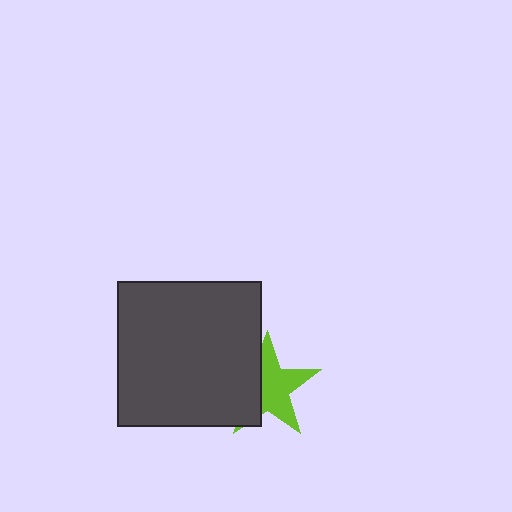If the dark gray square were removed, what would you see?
You would see the complete lime star.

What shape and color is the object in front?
The object in front is a dark gray square.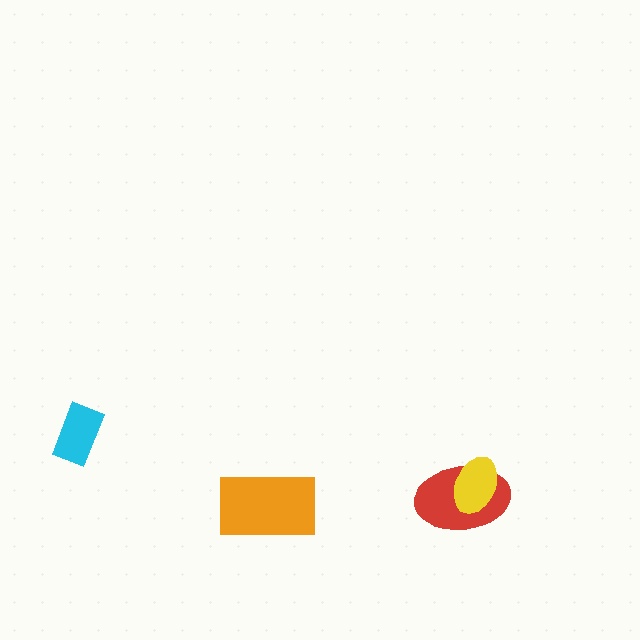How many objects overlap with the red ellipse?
1 object overlaps with the red ellipse.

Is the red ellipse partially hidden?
Yes, it is partially covered by another shape.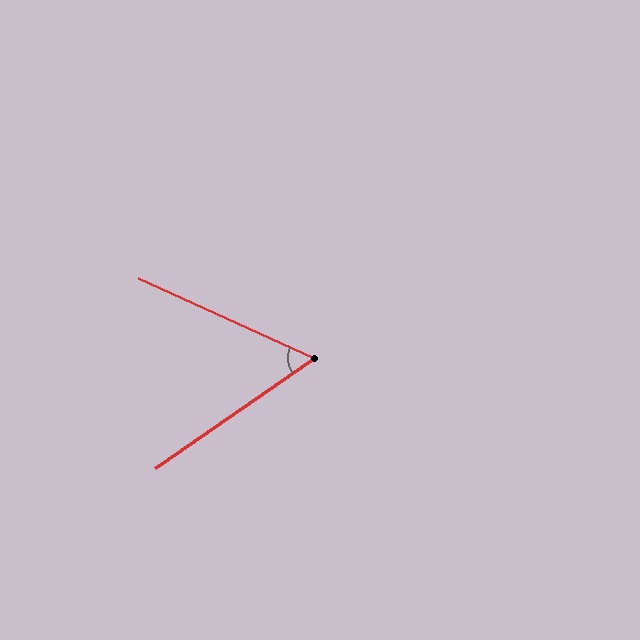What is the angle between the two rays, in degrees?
Approximately 59 degrees.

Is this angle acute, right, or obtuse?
It is acute.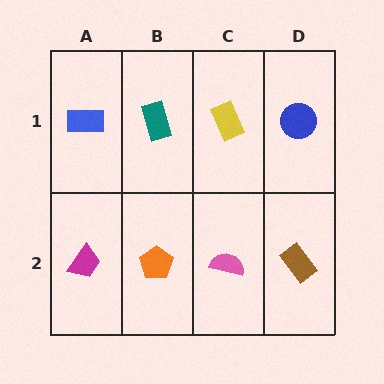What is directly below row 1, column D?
A brown rectangle.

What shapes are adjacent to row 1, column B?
An orange pentagon (row 2, column B), a blue rectangle (row 1, column A), a yellow rectangle (row 1, column C).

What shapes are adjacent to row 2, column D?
A blue circle (row 1, column D), a pink semicircle (row 2, column C).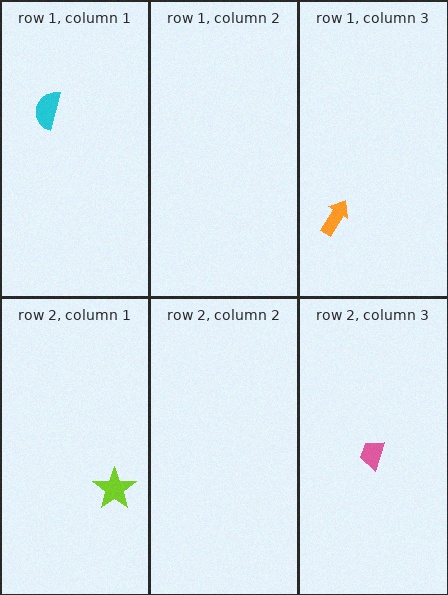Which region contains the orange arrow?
The row 1, column 3 region.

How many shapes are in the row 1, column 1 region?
1.